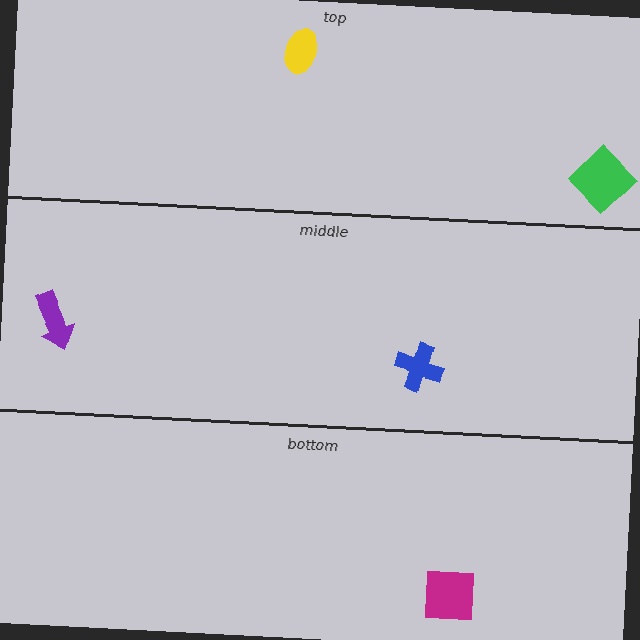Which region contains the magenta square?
The bottom region.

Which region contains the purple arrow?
The middle region.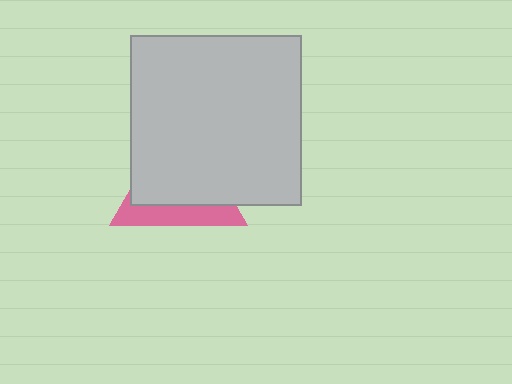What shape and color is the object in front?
The object in front is a light gray square.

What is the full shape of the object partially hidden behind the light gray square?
The partially hidden object is a pink triangle.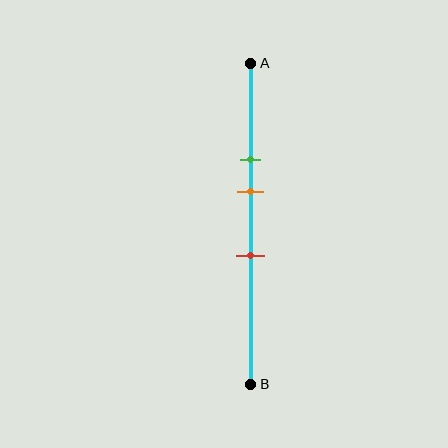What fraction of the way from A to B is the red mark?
The red mark is approximately 60% (0.6) of the way from A to B.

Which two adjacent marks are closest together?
The green and orange marks are the closest adjacent pair.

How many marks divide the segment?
There are 3 marks dividing the segment.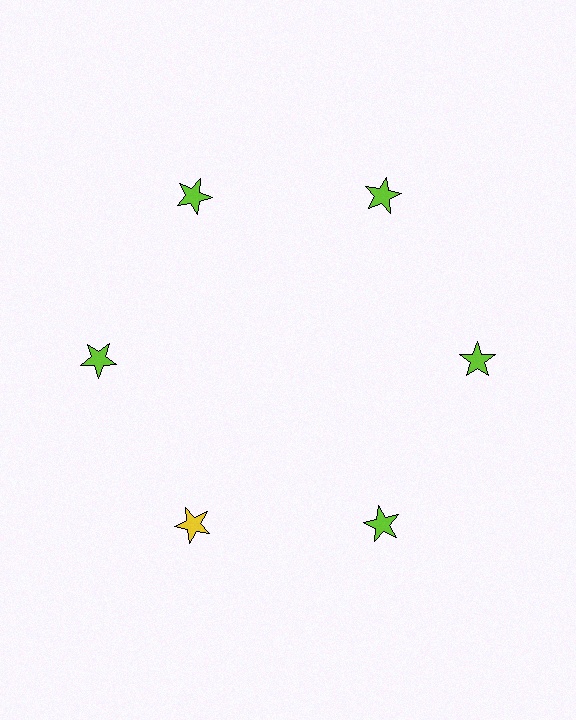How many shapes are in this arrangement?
There are 6 shapes arranged in a ring pattern.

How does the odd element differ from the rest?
It has a different color: yellow instead of lime.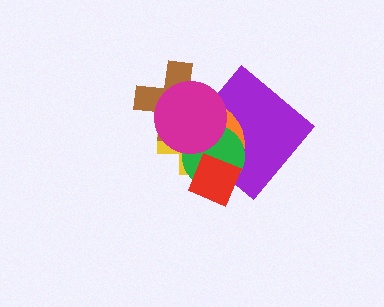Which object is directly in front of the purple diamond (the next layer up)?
The orange ellipse is directly in front of the purple diamond.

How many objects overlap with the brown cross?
4 objects overlap with the brown cross.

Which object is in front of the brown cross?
The magenta circle is in front of the brown cross.